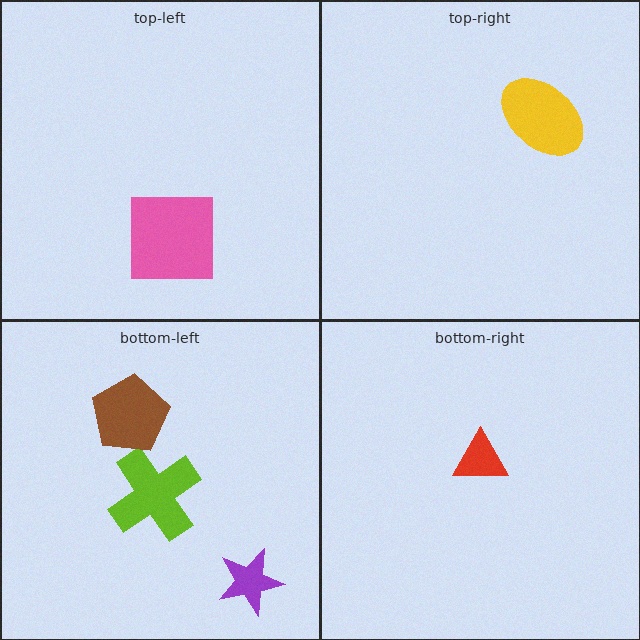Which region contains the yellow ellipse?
The top-right region.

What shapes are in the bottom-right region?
The red triangle.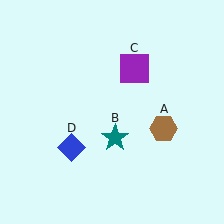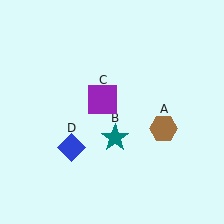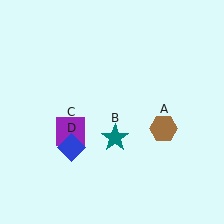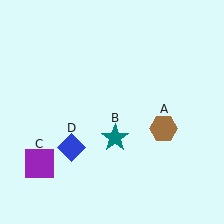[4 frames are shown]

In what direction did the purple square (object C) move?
The purple square (object C) moved down and to the left.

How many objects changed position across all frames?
1 object changed position: purple square (object C).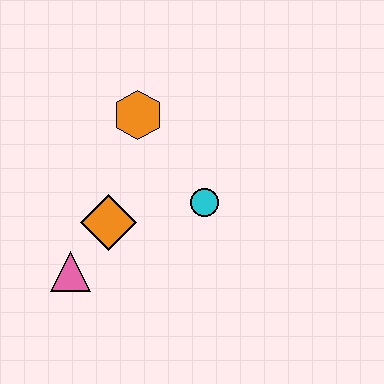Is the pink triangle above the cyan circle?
No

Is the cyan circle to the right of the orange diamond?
Yes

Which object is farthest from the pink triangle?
The orange hexagon is farthest from the pink triangle.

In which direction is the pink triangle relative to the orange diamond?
The pink triangle is below the orange diamond.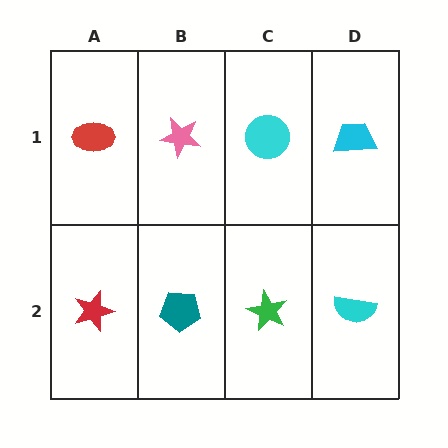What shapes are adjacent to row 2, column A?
A red ellipse (row 1, column A), a teal pentagon (row 2, column B).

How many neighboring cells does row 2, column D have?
2.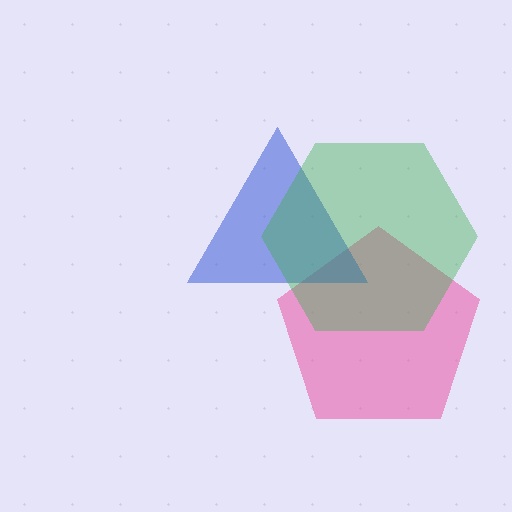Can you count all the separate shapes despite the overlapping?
Yes, there are 3 separate shapes.